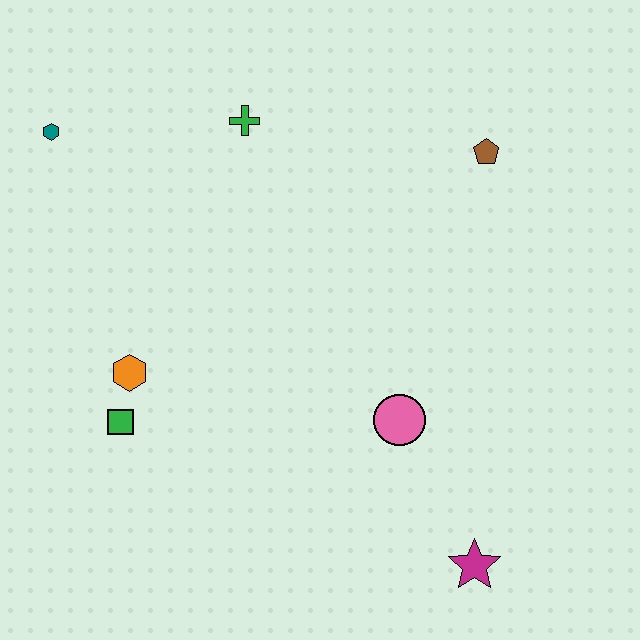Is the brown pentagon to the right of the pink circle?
Yes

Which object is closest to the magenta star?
The pink circle is closest to the magenta star.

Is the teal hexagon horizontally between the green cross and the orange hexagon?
No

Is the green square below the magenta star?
No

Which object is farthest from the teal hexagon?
The magenta star is farthest from the teal hexagon.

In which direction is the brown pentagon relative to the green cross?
The brown pentagon is to the right of the green cross.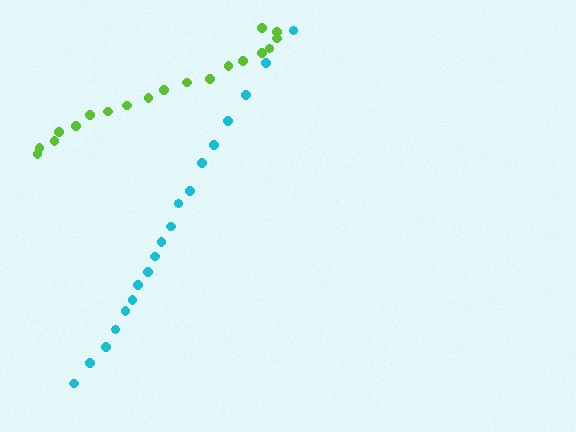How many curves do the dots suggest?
There are 2 distinct paths.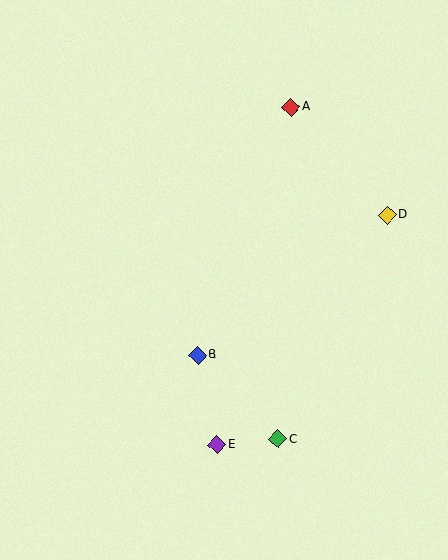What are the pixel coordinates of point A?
Point A is at (291, 107).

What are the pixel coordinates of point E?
Point E is at (217, 445).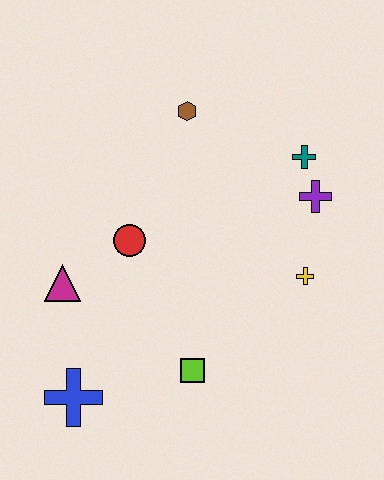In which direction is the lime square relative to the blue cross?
The lime square is to the right of the blue cross.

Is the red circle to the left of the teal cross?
Yes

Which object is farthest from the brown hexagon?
The blue cross is farthest from the brown hexagon.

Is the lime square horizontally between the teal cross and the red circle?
Yes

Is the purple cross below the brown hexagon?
Yes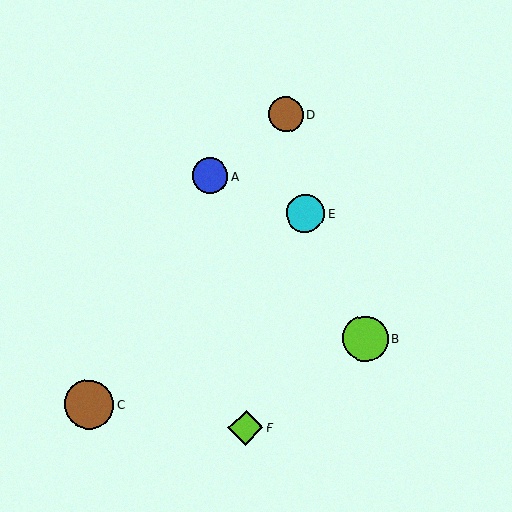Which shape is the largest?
The brown circle (labeled C) is the largest.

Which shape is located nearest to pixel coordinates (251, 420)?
The lime diamond (labeled F) at (246, 428) is nearest to that location.